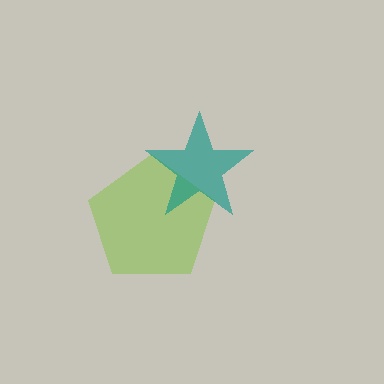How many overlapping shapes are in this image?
There are 2 overlapping shapes in the image.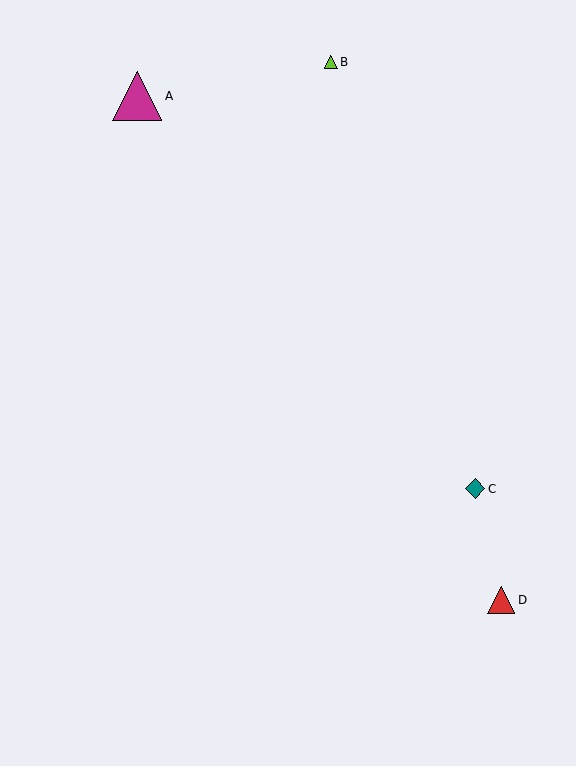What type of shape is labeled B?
Shape B is a lime triangle.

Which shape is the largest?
The magenta triangle (labeled A) is the largest.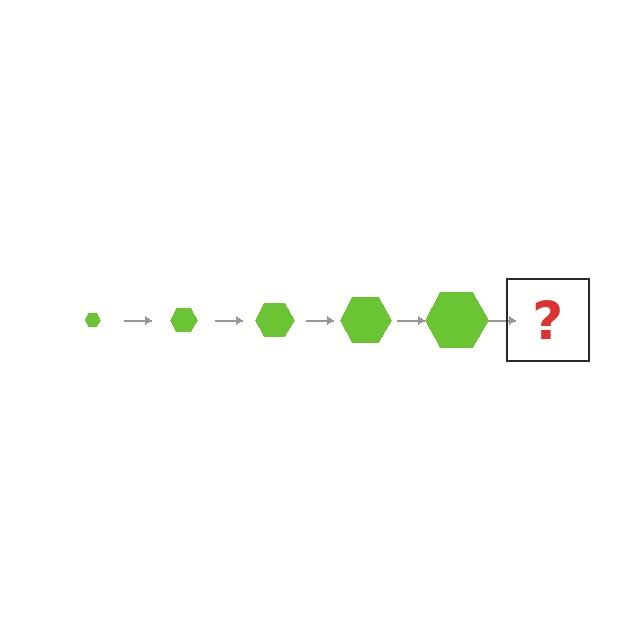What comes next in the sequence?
The next element should be a lime hexagon, larger than the previous one.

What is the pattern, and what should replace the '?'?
The pattern is that the hexagon gets progressively larger each step. The '?' should be a lime hexagon, larger than the previous one.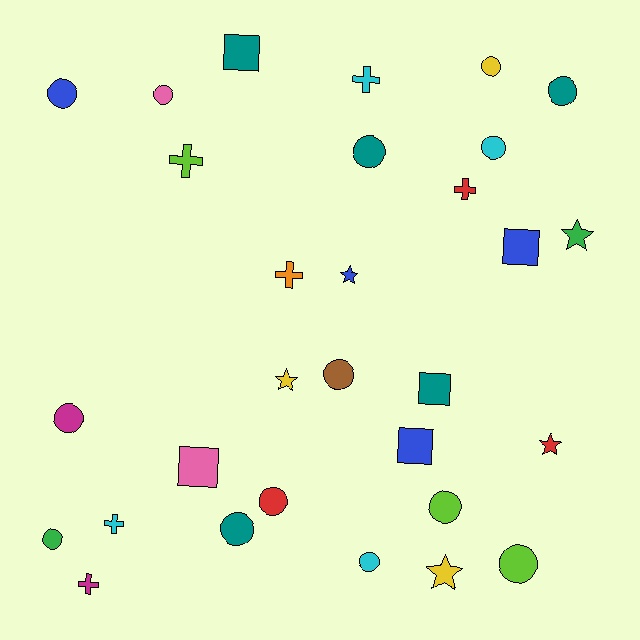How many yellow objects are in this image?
There are 3 yellow objects.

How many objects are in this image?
There are 30 objects.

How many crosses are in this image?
There are 6 crosses.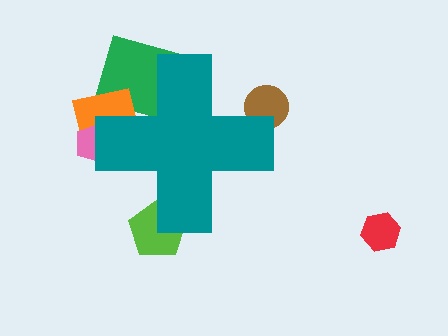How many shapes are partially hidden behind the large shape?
5 shapes are partially hidden.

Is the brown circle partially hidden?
Yes, the brown circle is partially hidden behind the teal cross.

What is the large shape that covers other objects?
A teal cross.